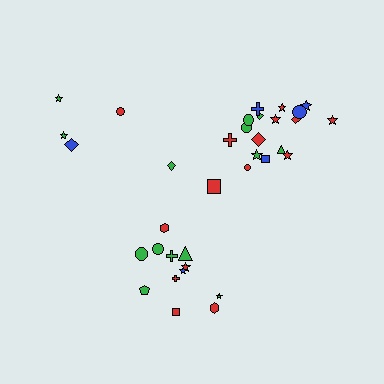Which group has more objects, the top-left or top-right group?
The top-right group.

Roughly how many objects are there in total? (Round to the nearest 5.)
Roughly 35 objects in total.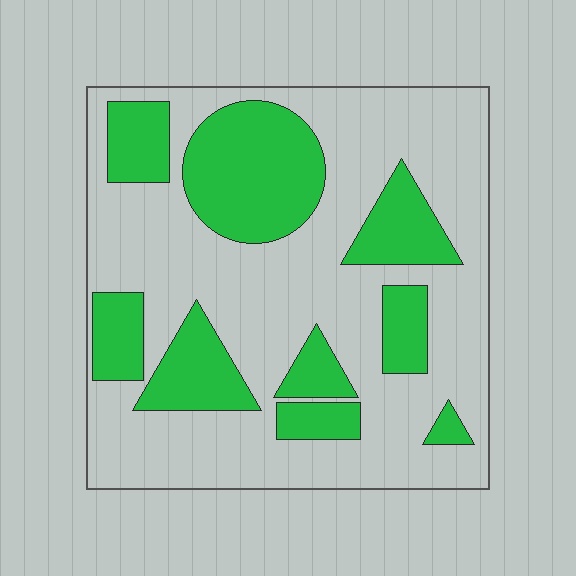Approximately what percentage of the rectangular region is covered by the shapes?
Approximately 30%.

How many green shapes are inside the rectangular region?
9.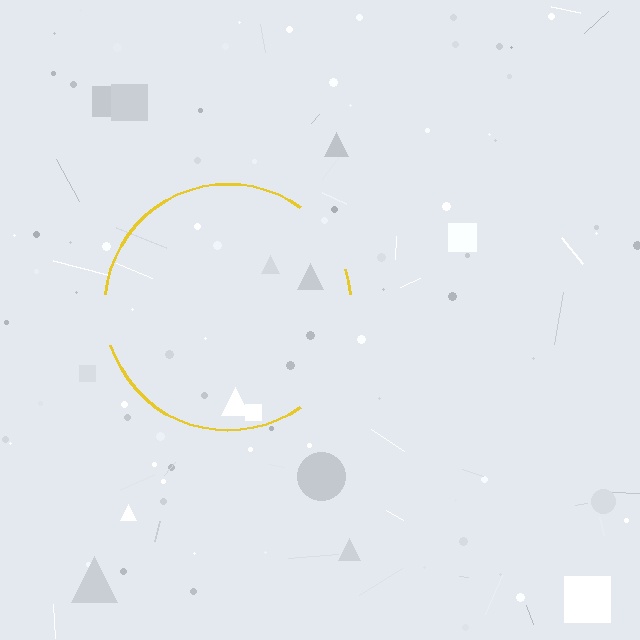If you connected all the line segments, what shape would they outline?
They would outline a circle.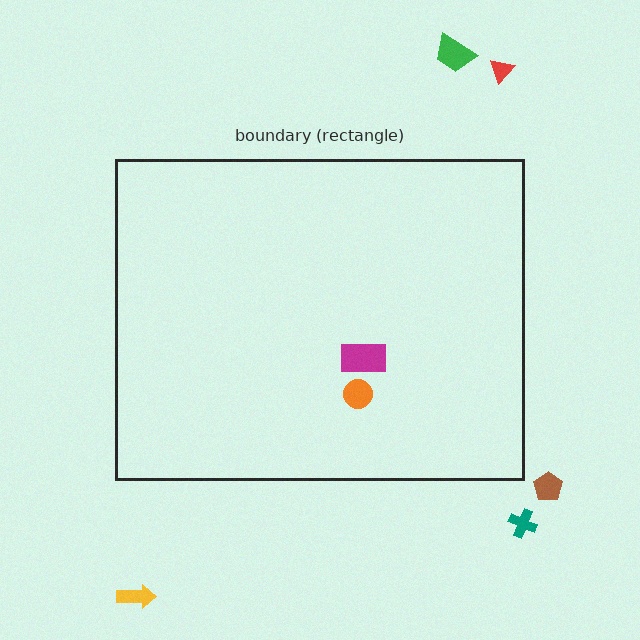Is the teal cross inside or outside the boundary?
Outside.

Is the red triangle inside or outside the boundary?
Outside.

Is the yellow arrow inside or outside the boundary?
Outside.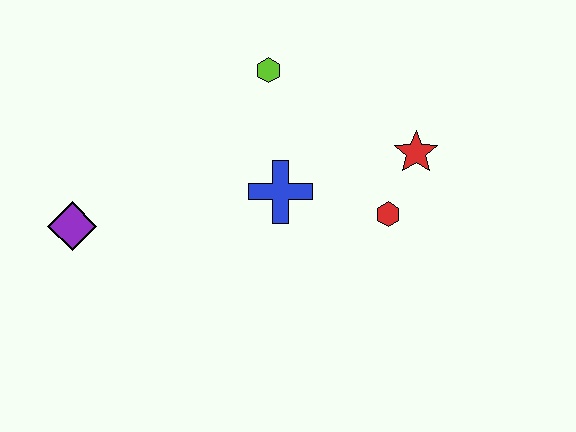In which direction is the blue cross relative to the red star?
The blue cross is to the left of the red star.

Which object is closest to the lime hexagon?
The blue cross is closest to the lime hexagon.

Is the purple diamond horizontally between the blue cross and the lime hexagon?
No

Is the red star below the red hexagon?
No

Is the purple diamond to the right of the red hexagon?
No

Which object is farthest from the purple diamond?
The red star is farthest from the purple diamond.